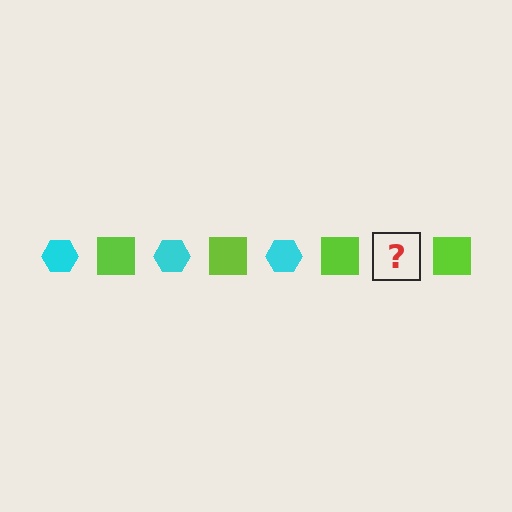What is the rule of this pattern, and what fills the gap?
The rule is that the pattern alternates between cyan hexagon and lime square. The gap should be filled with a cyan hexagon.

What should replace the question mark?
The question mark should be replaced with a cyan hexagon.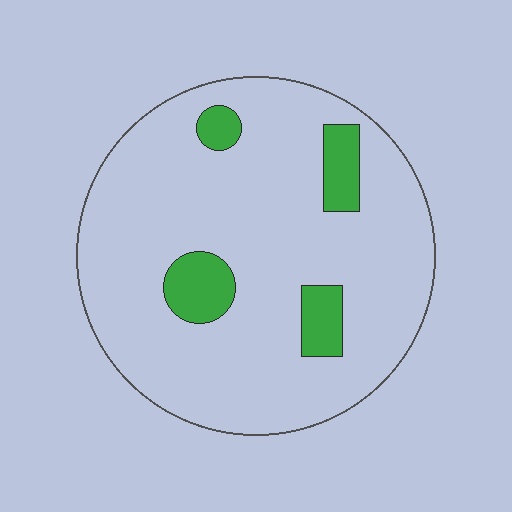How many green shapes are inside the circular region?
4.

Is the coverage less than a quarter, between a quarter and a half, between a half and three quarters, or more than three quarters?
Less than a quarter.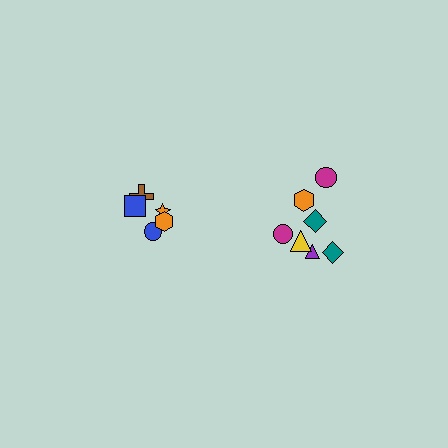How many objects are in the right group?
There are 7 objects.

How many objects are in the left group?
There are 5 objects.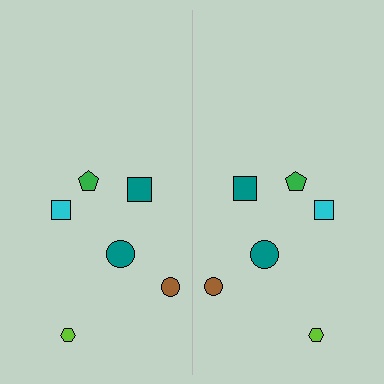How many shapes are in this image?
There are 12 shapes in this image.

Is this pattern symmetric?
Yes, this pattern has bilateral (reflection) symmetry.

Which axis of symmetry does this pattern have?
The pattern has a vertical axis of symmetry running through the center of the image.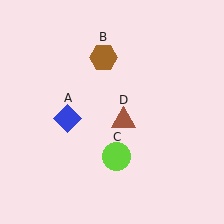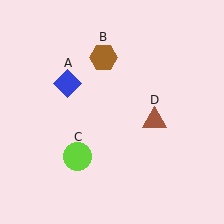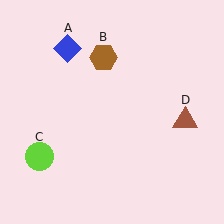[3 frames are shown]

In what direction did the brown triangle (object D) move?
The brown triangle (object D) moved right.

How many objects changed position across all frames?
3 objects changed position: blue diamond (object A), lime circle (object C), brown triangle (object D).